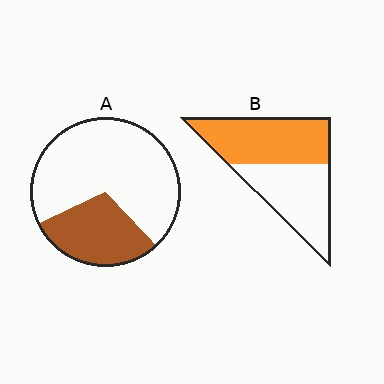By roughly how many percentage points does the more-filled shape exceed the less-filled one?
By roughly 25 percentage points (B over A).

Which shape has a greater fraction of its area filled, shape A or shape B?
Shape B.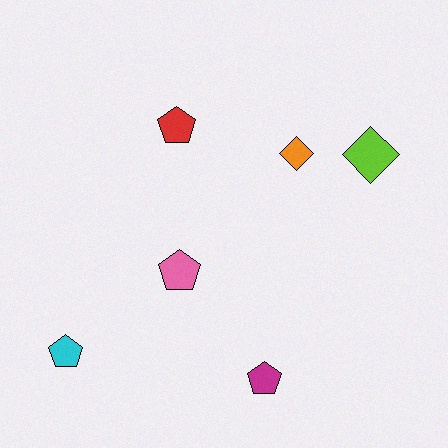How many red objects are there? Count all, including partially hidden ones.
There is 1 red object.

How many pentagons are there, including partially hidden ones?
There are 4 pentagons.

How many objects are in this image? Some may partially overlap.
There are 6 objects.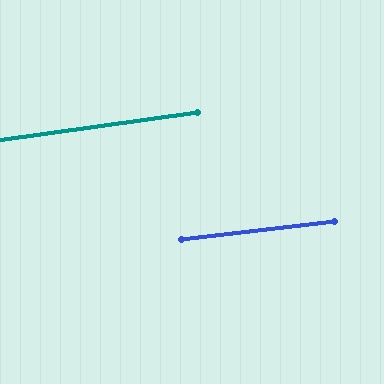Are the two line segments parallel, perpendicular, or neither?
Parallel — their directions differ by only 1.1°.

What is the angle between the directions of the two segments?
Approximately 1 degree.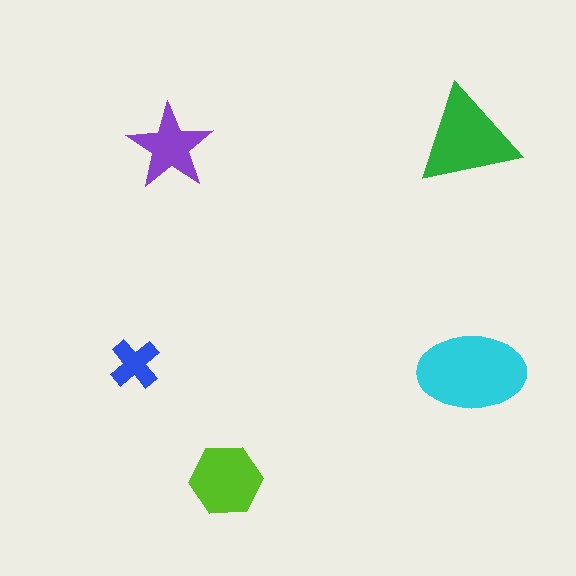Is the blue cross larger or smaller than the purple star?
Smaller.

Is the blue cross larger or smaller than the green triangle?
Smaller.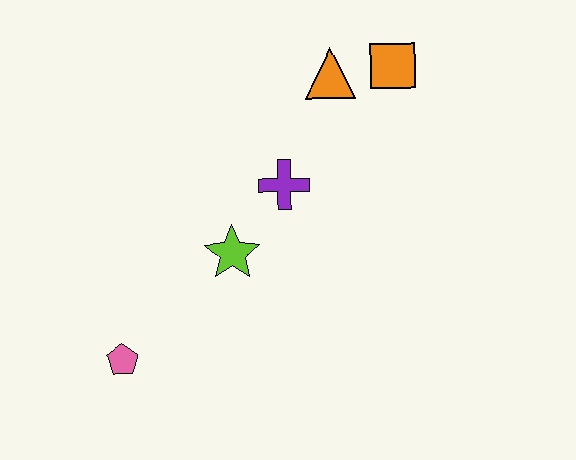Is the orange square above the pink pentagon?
Yes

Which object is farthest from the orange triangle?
The pink pentagon is farthest from the orange triangle.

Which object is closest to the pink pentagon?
The lime star is closest to the pink pentagon.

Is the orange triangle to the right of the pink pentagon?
Yes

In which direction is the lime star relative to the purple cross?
The lime star is below the purple cross.